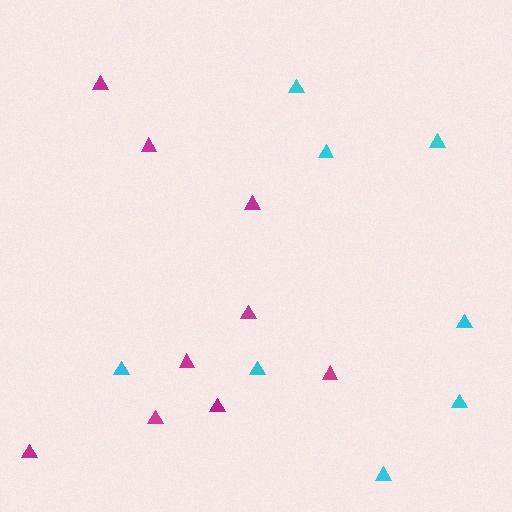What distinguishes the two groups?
There are 2 groups: one group of cyan triangles (8) and one group of magenta triangles (9).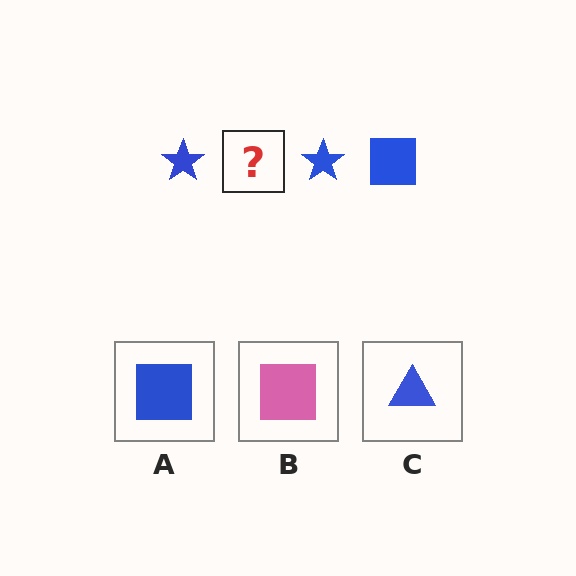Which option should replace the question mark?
Option A.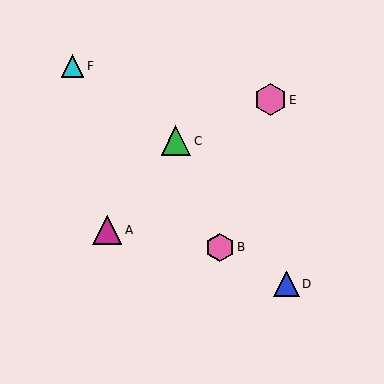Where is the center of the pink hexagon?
The center of the pink hexagon is at (270, 100).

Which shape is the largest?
The pink hexagon (labeled E) is the largest.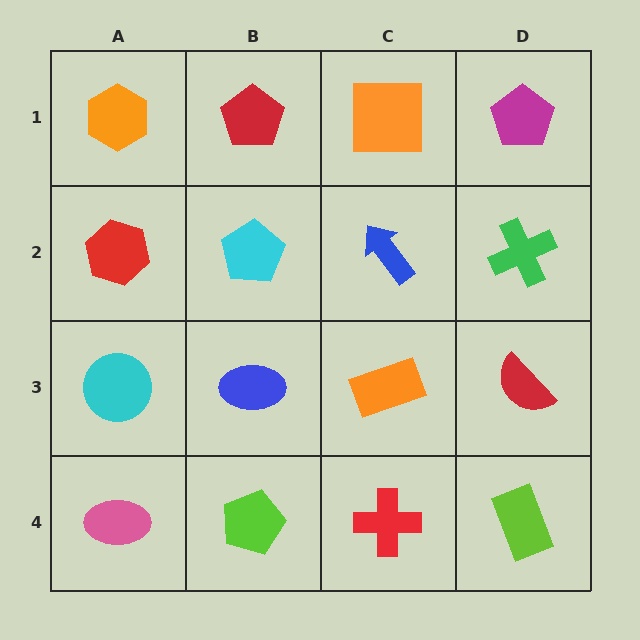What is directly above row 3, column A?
A red hexagon.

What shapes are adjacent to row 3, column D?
A green cross (row 2, column D), a lime rectangle (row 4, column D), an orange rectangle (row 3, column C).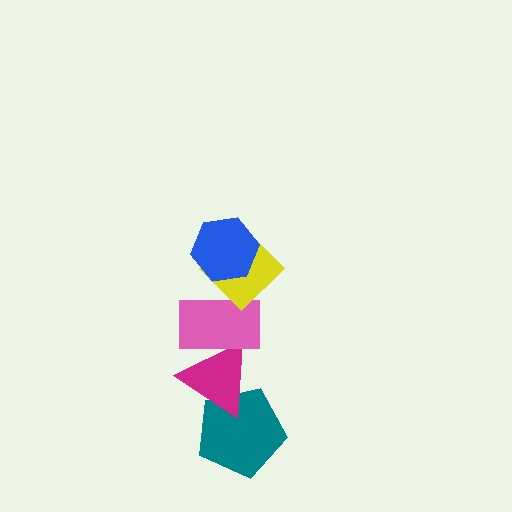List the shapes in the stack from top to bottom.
From top to bottom: the blue hexagon, the yellow diamond, the pink rectangle, the magenta triangle, the teal pentagon.